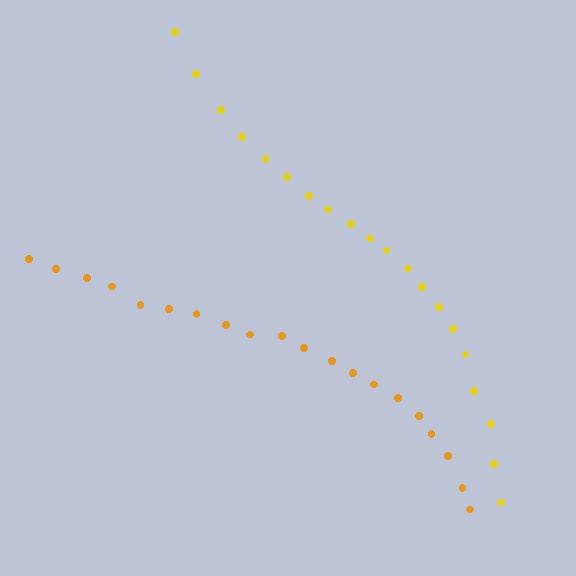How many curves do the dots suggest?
There are 2 distinct paths.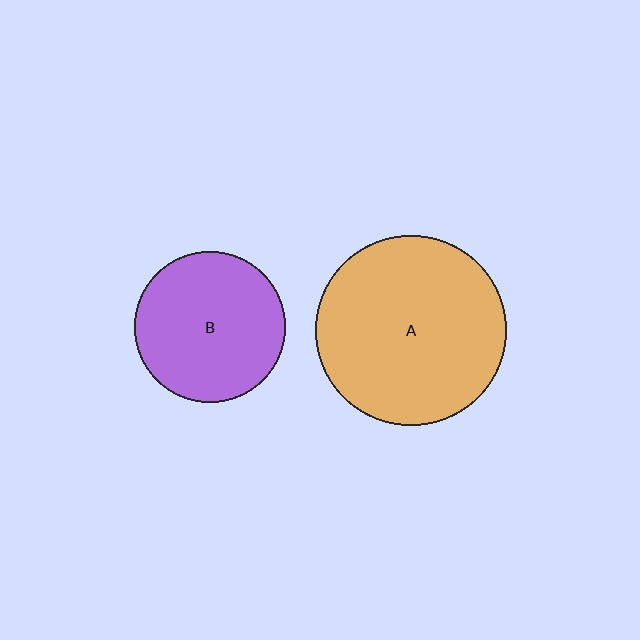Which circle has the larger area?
Circle A (orange).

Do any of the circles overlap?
No, none of the circles overlap.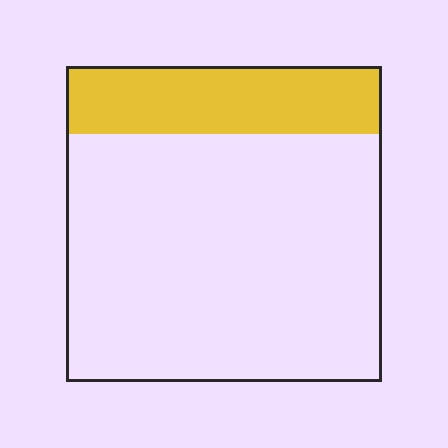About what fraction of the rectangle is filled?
About one fifth (1/5).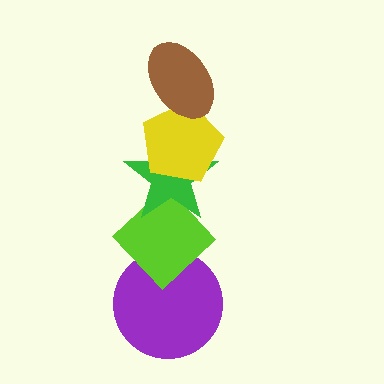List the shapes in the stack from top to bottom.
From top to bottom: the brown ellipse, the yellow pentagon, the green star, the lime diamond, the purple circle.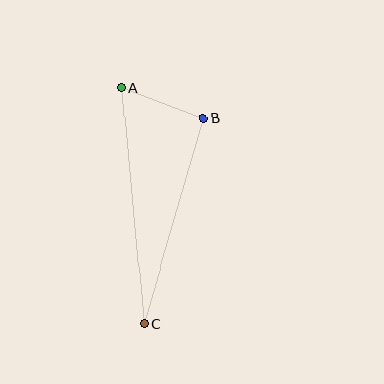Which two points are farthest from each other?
Points A and C are farthest from each other.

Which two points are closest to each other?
Points A and B are closest to each other.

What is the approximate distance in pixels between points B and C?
The distance between B and C is approximately 214 pixels.